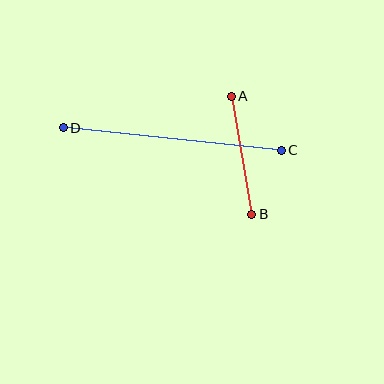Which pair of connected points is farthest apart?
Points C and D are farthest apart.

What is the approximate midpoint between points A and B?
The midpoint is at approximately (242, 155) pixels.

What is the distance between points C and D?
The distance is approximately 219 pixels.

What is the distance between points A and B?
The distance is approximately 120 pixels.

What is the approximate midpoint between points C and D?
The midpoint is at approximately (172, 139) pixels.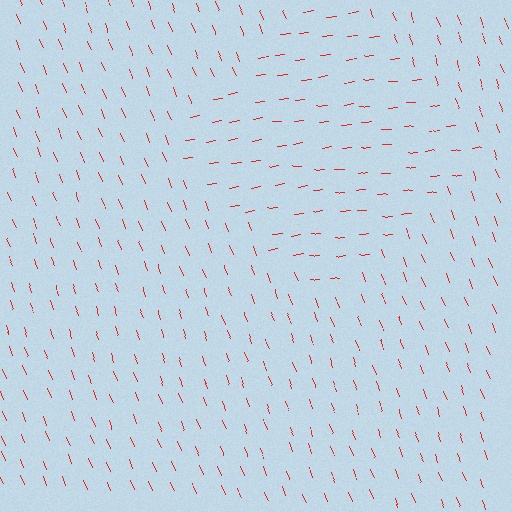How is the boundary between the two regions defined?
The boundary is defined purely by a change in line orientation (approximately 75 degrees difference). All lines are the same color and thickness.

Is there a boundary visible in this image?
Yes, there is a texture boundary formed by a change in line orientation.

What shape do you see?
I see a diamond.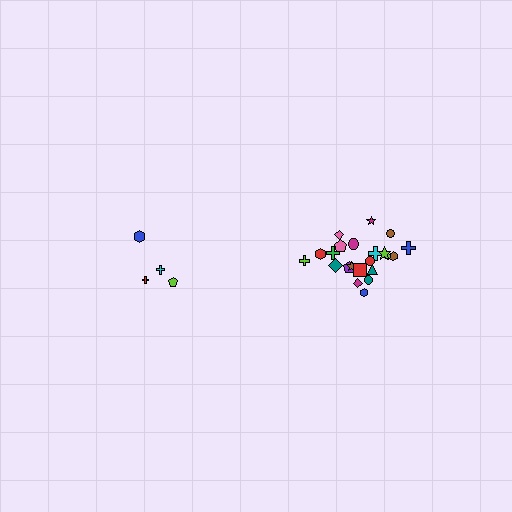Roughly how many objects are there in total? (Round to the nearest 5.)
Roughly 25 objects in total.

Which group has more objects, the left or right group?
The right group.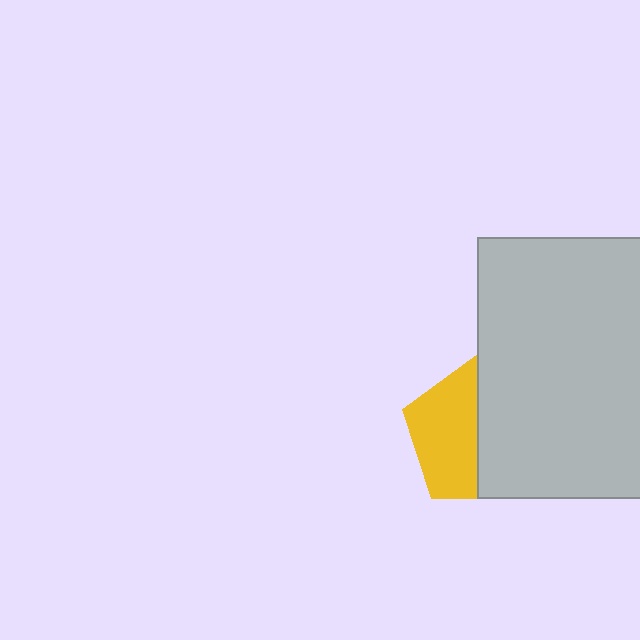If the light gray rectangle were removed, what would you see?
You would see the complete yellow pentagon.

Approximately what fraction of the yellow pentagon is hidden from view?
Roughly 50% of the yellow pentagon is hidden behind the light gray rectangle.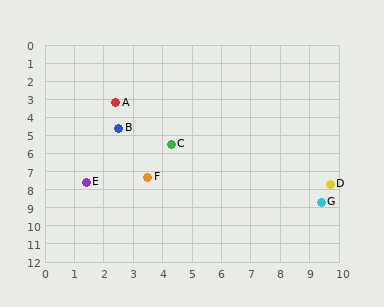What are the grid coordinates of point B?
Point B is at approximately (2.5, 4.6).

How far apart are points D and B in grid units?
Points D and B are about 7.8 grid units apart.